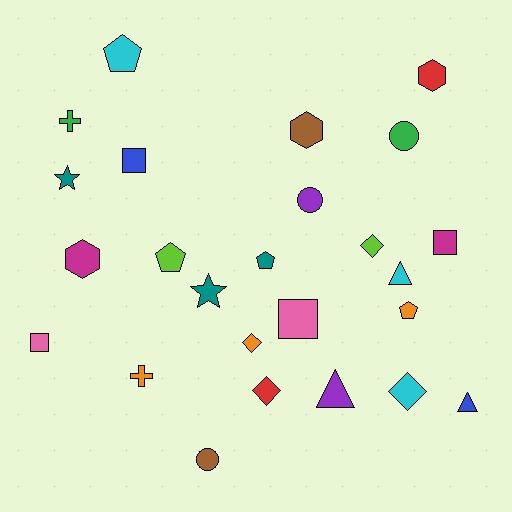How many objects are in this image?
There are 25 objects.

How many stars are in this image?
There are 2 stars.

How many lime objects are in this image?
There are 2 lime objects.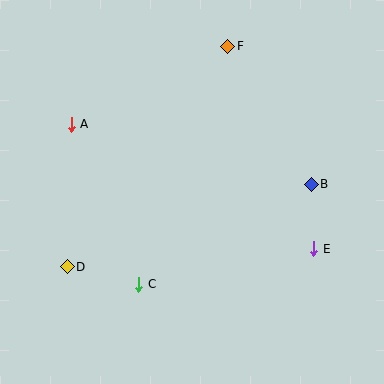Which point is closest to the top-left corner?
Point A is closest to the top-left corner.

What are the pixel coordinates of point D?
Point D is at (67, 267).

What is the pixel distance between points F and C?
The distance between F and C is 254 pixels.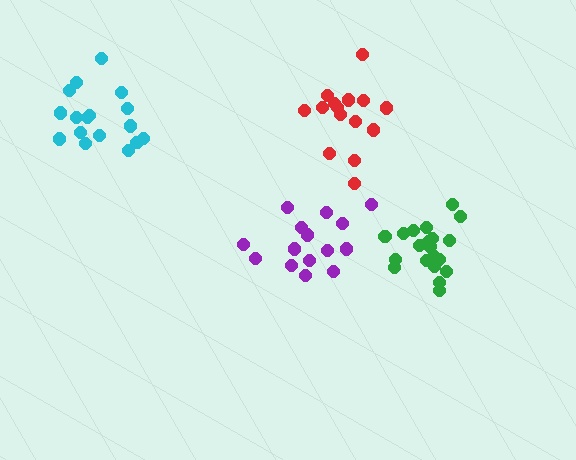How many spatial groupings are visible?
There are 4 spatial groupings.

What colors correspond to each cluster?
The clusters are colored: green, purple, cyan, red.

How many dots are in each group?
Group 1: 20 dots, Group 2: 15 dots, Group 3: 17 dots, Group 4: 16 dots (68 total).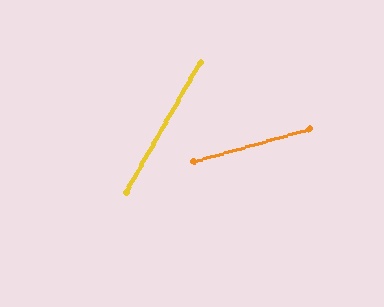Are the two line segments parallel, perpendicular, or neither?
Neither parallel nor perpendicular — they differ by about 45°.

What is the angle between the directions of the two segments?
Approximately 45 degrees.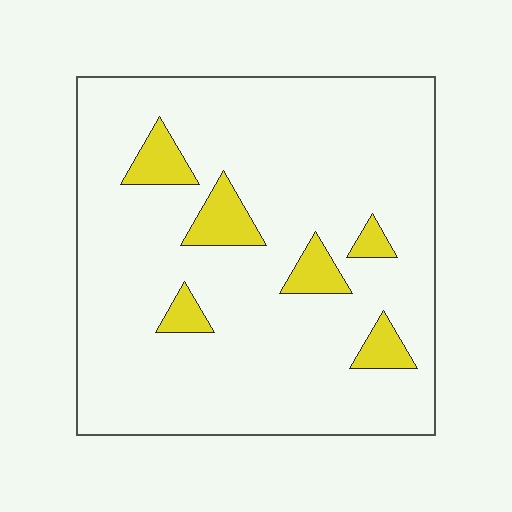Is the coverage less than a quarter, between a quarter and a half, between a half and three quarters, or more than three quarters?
Less than a quarter.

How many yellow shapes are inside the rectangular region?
6.